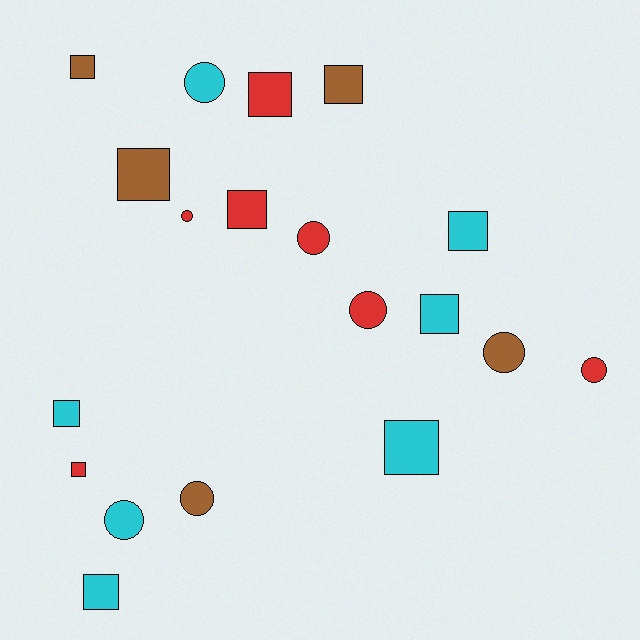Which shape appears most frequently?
Square, with 11 objects.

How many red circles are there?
There are 4 red circles.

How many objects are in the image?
There are 19 objects.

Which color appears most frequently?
Red, with 7 objects.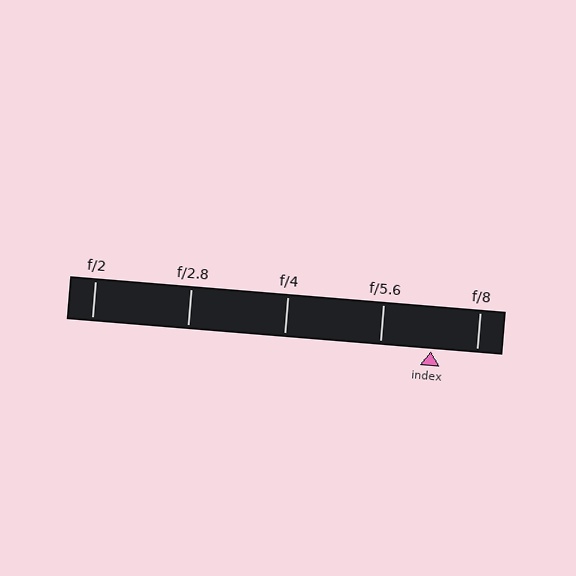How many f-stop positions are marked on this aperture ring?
There are 5 f-stop positions marked.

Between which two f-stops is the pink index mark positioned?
The index mark is between f/5.6 and f/8.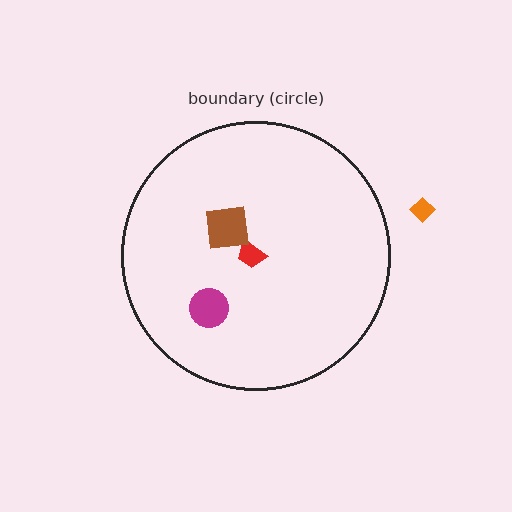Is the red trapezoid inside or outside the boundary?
Inside.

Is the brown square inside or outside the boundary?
Inside.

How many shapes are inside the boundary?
3 inside, 1 outside.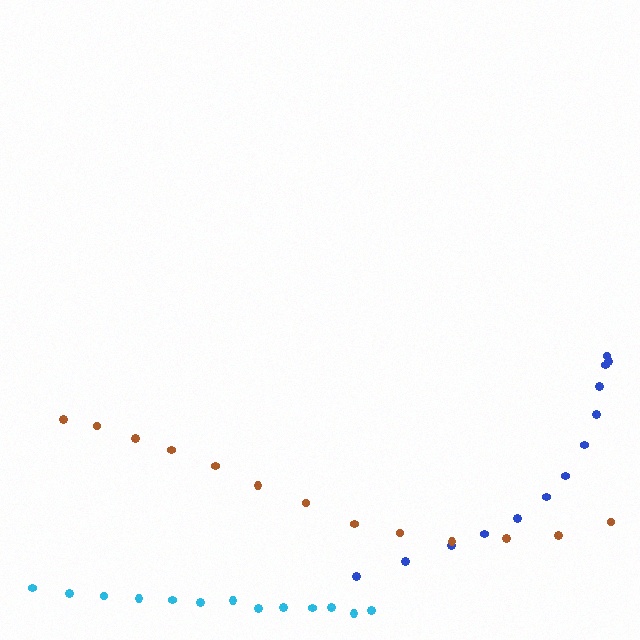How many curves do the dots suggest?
There are 3 distinct paths.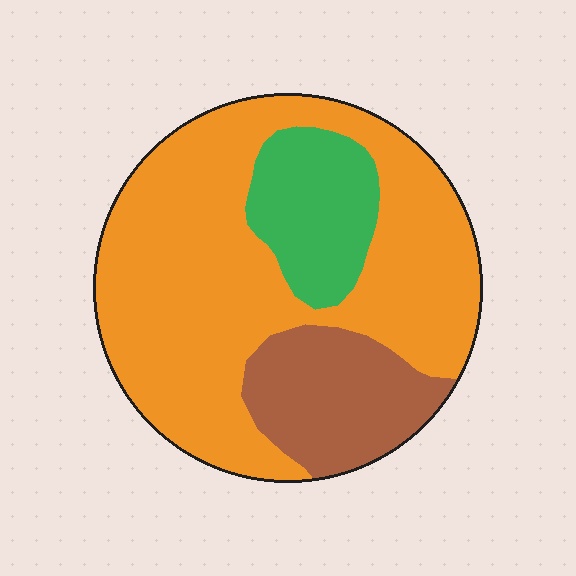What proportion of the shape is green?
Green covers about 15% of the shape.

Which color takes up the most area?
Orange, at roughly 65%.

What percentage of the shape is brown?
Brown takes up about one fifth (1/5) of the shape.